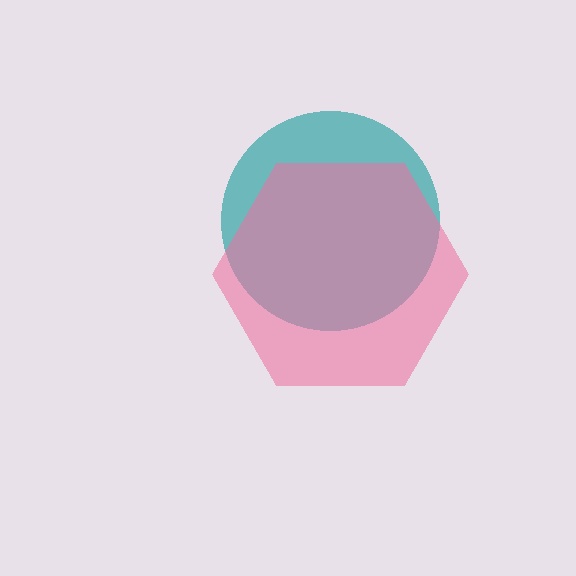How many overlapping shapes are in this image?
There are 2 overlapping shapes in the image.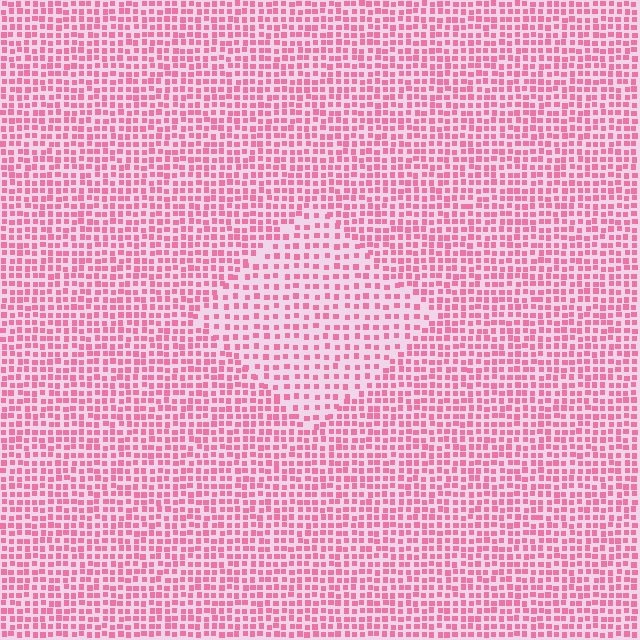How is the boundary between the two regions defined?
The boundary is defined by a change in element density (approximately 1.7x ratio). All elements are the same color, size, and shape.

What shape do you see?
I see a diamond.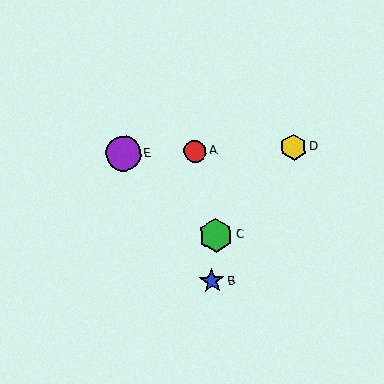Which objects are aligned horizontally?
Objects A, D, E are aligned horizontally.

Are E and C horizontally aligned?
No, E is at y≈154 and C is at y≈235.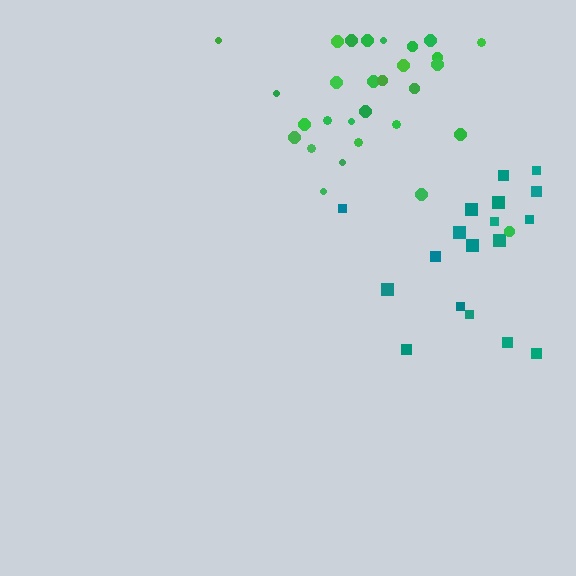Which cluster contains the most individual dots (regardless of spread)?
Green (29).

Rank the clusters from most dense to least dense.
green, teal.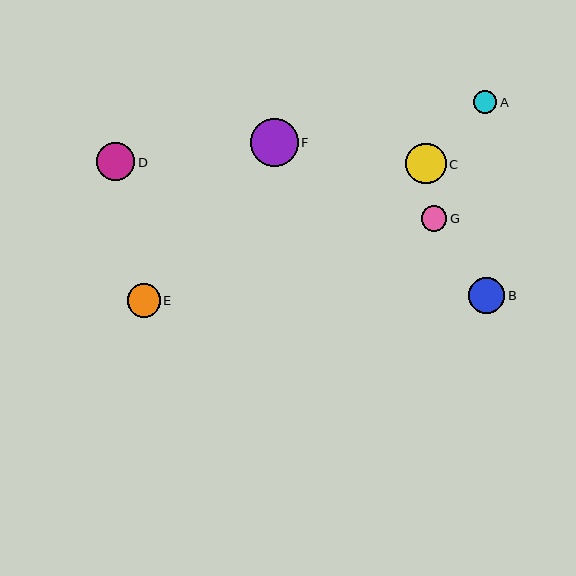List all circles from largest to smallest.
From largest to smallest: F, C, D, B, E, G, A.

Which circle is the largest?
Circle F is the largest with a size of approximately 48 pixels.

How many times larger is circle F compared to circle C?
Circle F is approximately 1.2 times the size of circle C.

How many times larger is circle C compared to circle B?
Circle C is approximately 1.1 times the size of circle B.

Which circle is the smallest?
Circle A is the smallest with a size of approximately 23 pixels.